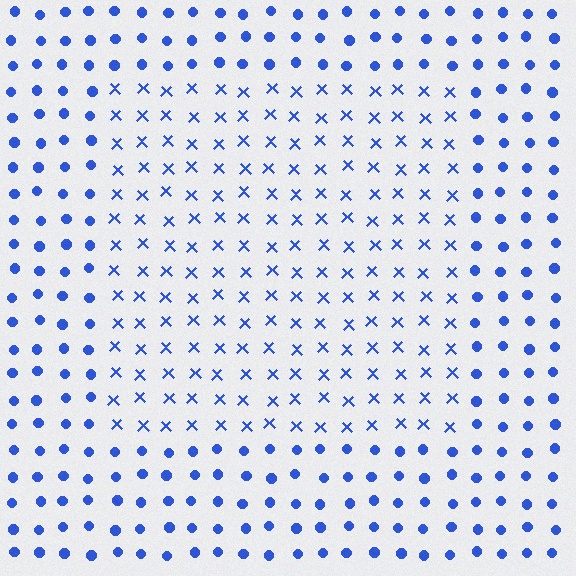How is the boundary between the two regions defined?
The boundary is defined by a change in element shape: X marks inside vs. circles outside. All elements share the same color and spacing.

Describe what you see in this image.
The image is filled with small blue elements arranged in a uniform grid. A rectangle-shaped region contains X marks, while the surrounding area contains circles. The boundary is defined purely by the change in element shape.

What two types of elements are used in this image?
The image uses X marks inside the rectangle region and circles outside it.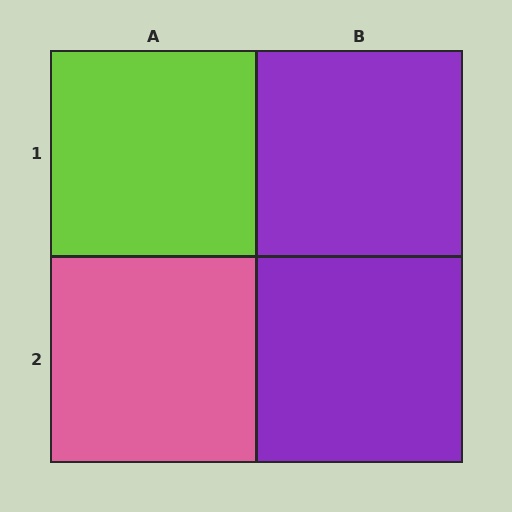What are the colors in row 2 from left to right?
Pink, purple.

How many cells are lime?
1 cell is lime.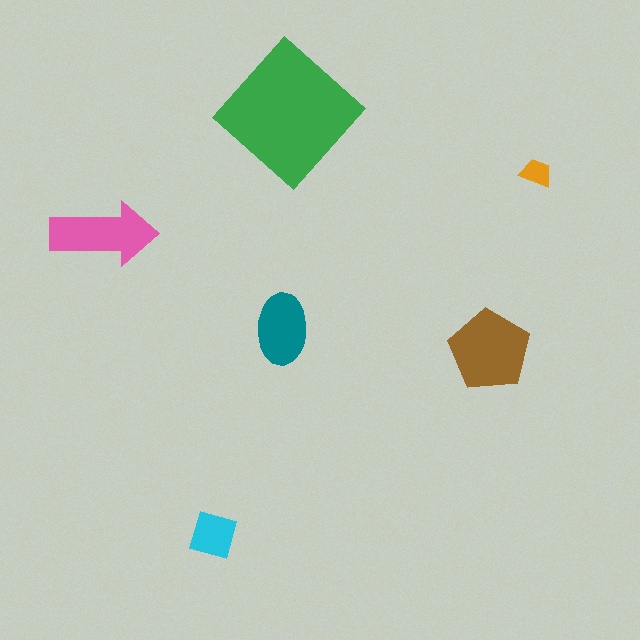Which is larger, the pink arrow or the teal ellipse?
The pink arrow.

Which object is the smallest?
The orange trapezoid.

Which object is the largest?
The green diamond.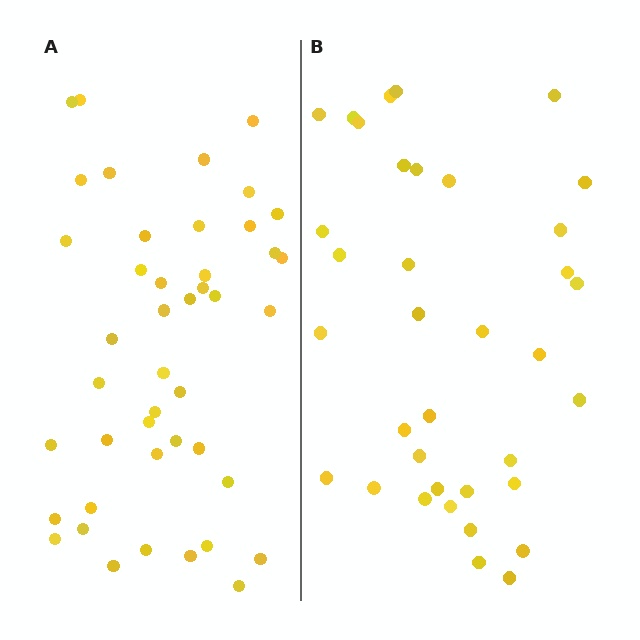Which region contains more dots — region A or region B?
Region A (the left region) has more dots.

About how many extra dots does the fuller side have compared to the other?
Region A has roughly 8 or so more dots than region B.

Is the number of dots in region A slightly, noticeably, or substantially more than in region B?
Region A has only slightly more — the two regions are fairly close. The ratio is roughly 1.2 to 1.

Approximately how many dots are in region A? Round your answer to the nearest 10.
About 40 dots. (The exact count is 44, which rounds to 40.)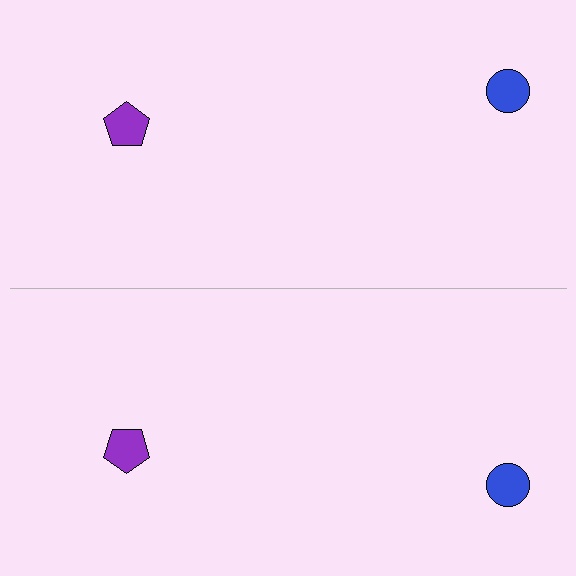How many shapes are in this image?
There are 4 shapes in this image.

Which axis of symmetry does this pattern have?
The pattern has a horizontal axis of symmetry running through the center of the image.